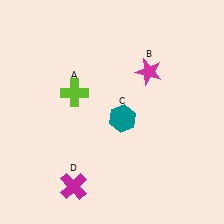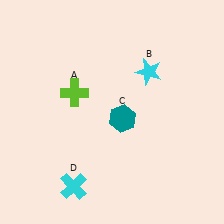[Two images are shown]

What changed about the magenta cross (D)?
In Image 1, D is magenta. In Image 2, it changed to cyan.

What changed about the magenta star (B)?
In Image 1, B is magenta. In Image 2, it changed to cyan.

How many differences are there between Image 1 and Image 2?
There are 2 differences between the two images.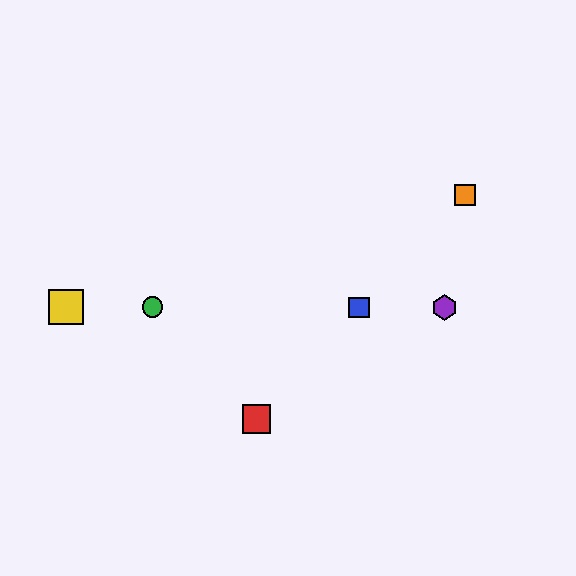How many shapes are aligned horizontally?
4 shapes (the blue square, the green circle, the yellow square, the purple hexagon) are aligned horizontally.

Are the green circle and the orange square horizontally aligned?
No, the green circle is at y≈307 and the orange square is at y≈195.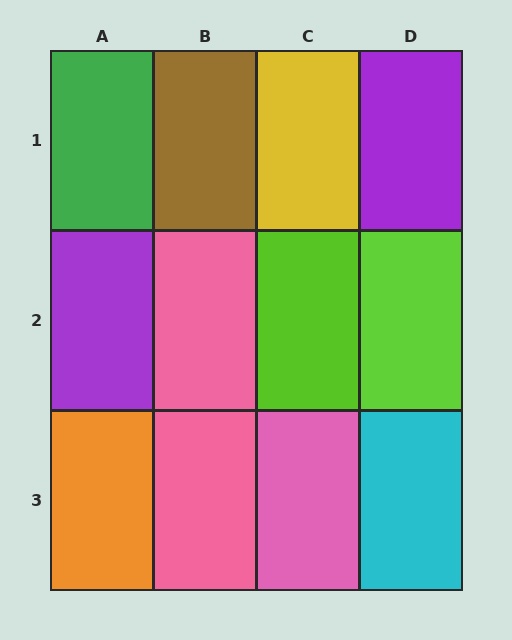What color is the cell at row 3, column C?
Pink.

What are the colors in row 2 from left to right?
Purple, pink, lime, lime.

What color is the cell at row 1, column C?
Yellow.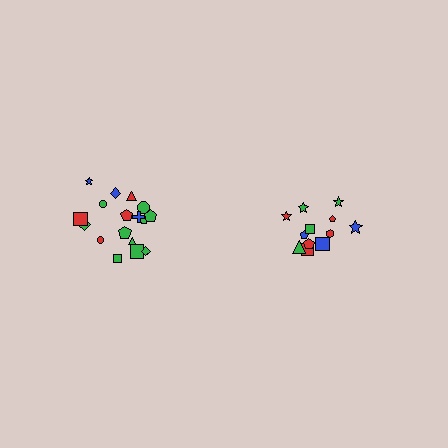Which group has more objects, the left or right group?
The left group.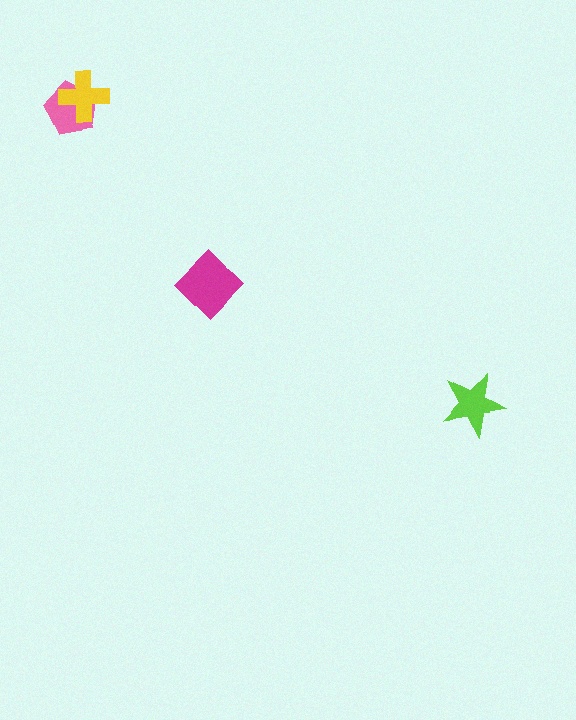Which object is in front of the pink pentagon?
The yellow cross is in front of the pink pentagon.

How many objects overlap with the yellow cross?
1 object overlaps with the yellow cross.